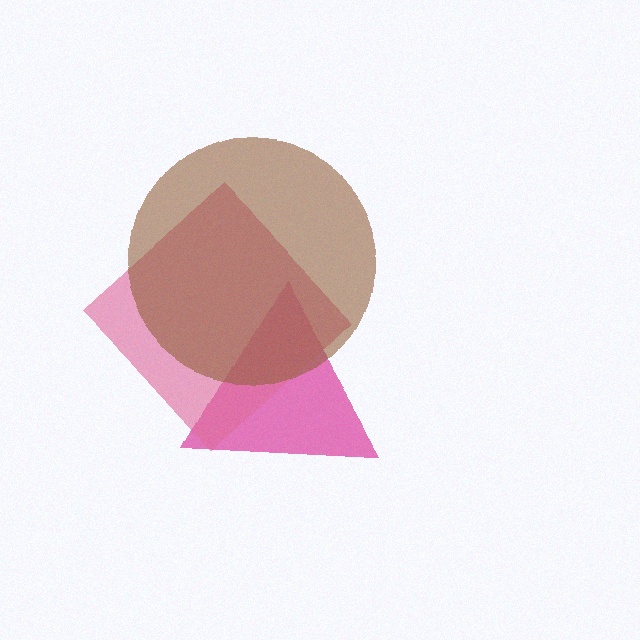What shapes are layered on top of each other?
The layered shapes are: a magenta triangle, a pink diamond, a brown circle.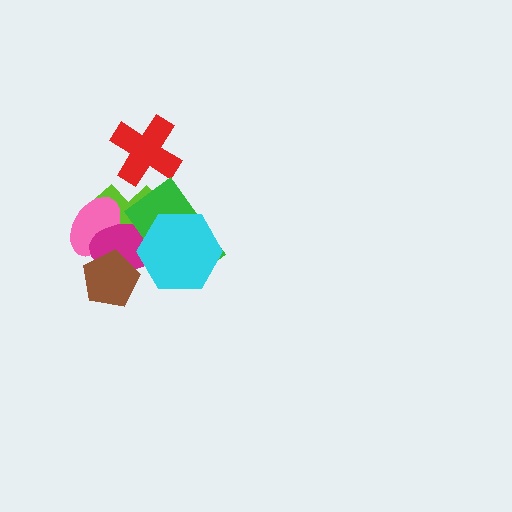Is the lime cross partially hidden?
Yes, it is partially covered by another shape.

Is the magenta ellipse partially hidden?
Yes, it is partially covered by another shape.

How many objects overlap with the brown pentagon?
2 objects overlap with the brown pentagon.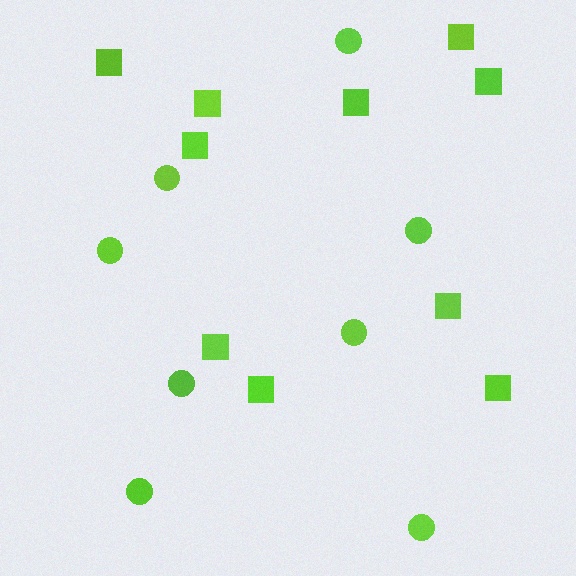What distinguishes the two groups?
There are 2 groups: one group of squares (10) and one group of circles (8).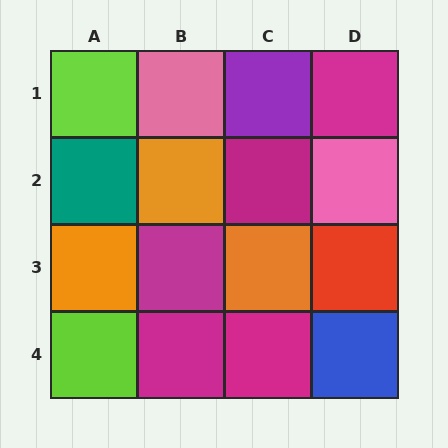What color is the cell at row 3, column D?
Red.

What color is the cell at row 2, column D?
Pink.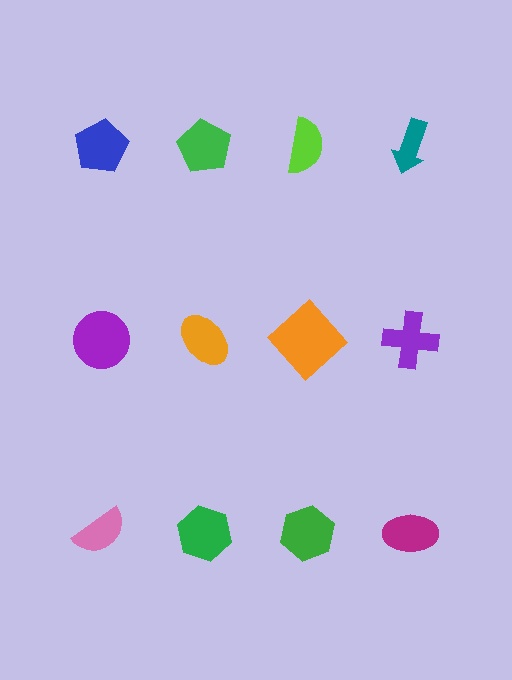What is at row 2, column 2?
An orange ellipse.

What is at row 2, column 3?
An orange diamond.